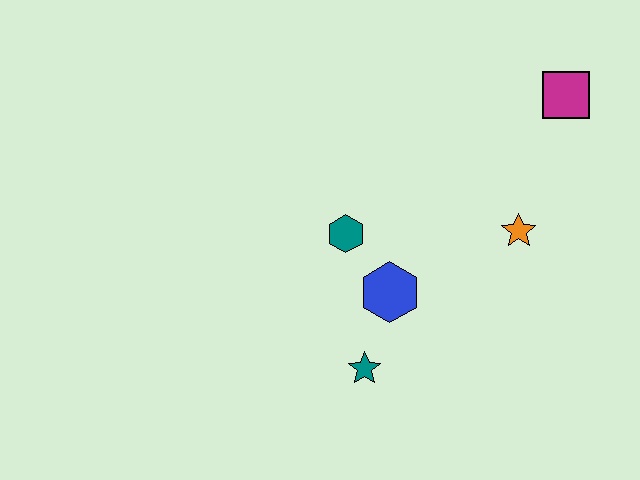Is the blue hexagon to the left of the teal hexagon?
No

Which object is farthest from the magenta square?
The teal star is farthest from the magenta square.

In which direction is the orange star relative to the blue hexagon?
The orange star is to the right of the blue hexagon.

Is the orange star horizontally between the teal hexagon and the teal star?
No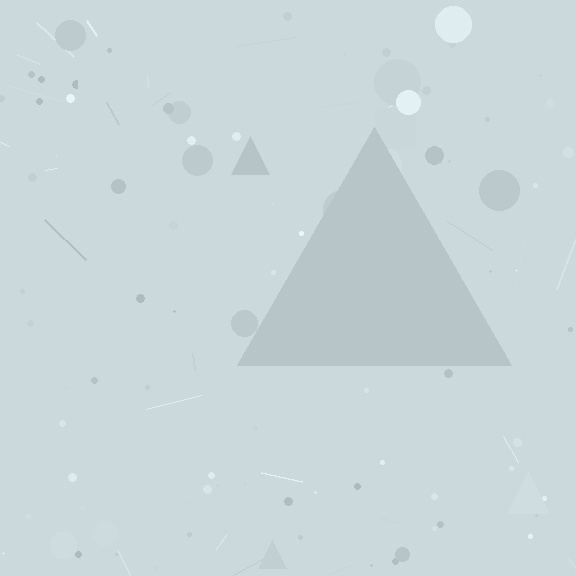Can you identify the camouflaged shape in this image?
The camouflaged shape is a triangle.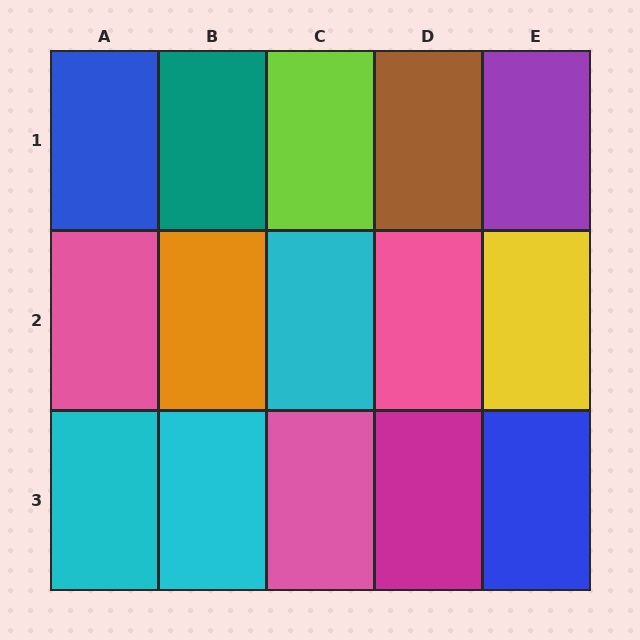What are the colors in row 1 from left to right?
Blue, teal, lime, brown, purple.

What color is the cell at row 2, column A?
Pink.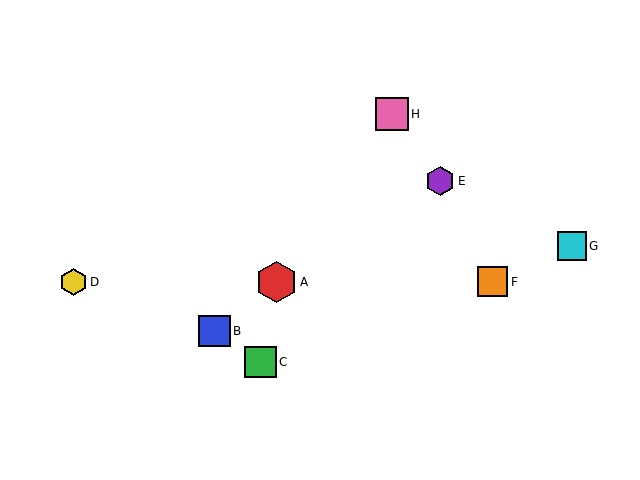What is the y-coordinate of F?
Object F is at y≈282.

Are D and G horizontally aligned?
No, D is at y≈282 and G is at y≈246.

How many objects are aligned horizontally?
3 objects (A, D, F) are aligned horizontally.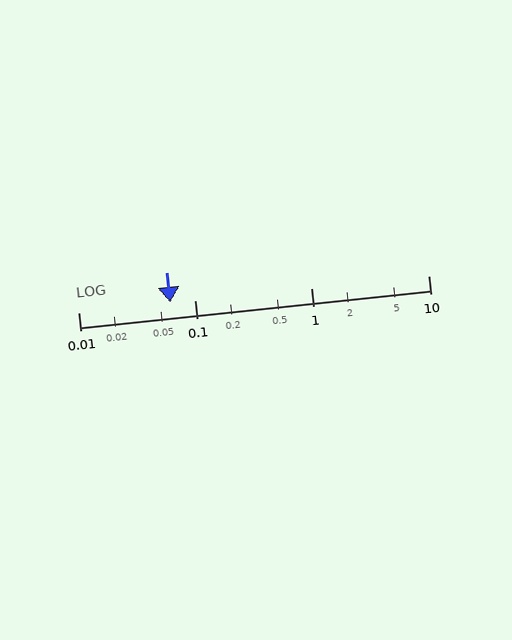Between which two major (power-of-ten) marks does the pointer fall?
The pointer is between 0.01 and 0.1.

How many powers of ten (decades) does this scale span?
The scale spans 3 decades, from 0.01 to 10.